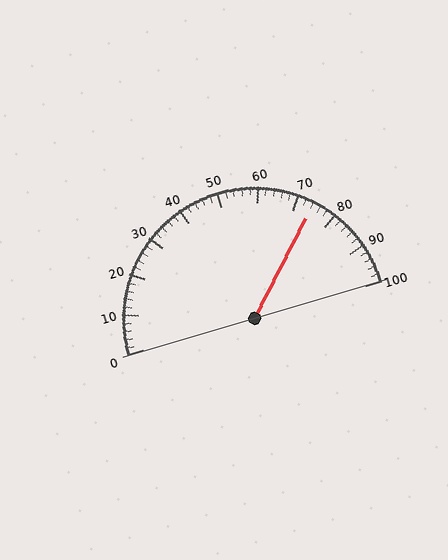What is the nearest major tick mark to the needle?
The nearest major tick mark is 70.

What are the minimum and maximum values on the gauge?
The gauge ranges from 0 to 100.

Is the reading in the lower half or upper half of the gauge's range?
The reading is in the upper half of the range (0 to 100).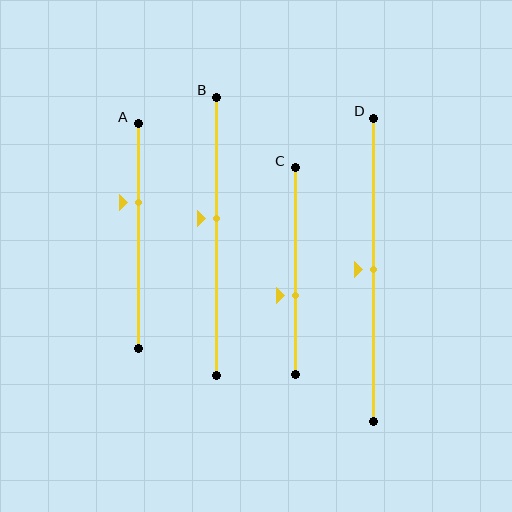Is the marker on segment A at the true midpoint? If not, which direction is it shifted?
No, the marker on segment A is shifted upward by about 15% of the segment length.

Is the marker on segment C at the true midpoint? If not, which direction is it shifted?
No, the marker on segment C is shifted downward by about 11% of the segment length.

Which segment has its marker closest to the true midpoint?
Segment D has its marker closest to the true midpoint.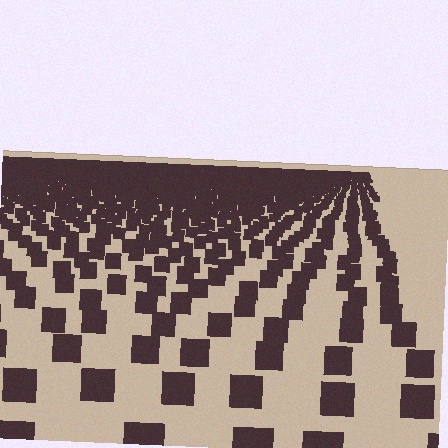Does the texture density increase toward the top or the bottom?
Density increases toward the top.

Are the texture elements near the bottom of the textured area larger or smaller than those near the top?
Larger. Near the bottom, elements are closer to the viewer and appear at a bigger on-screen size.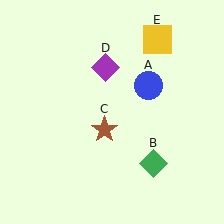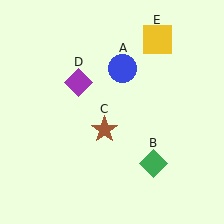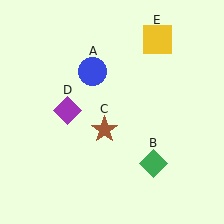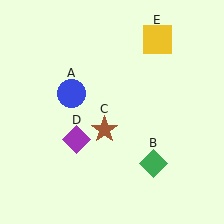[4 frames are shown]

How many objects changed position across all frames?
2 objects changed position: blue circle (object A), purple diamond (object D).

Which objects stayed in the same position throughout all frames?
Green diamond (object B) and brown star (object C) and yellow square (object E) remained stationary.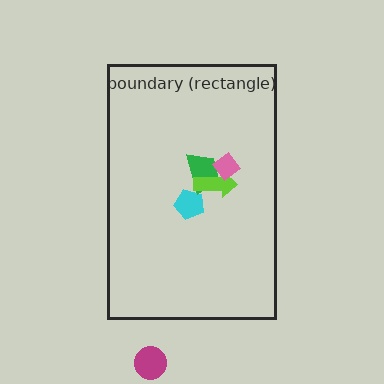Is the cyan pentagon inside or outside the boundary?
Inside.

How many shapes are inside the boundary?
4 inside, 1 outside.